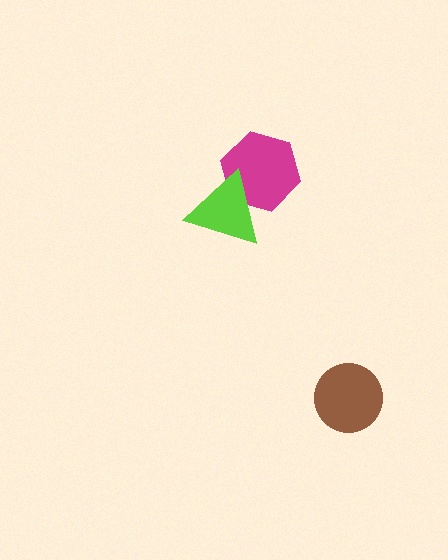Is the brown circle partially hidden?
No, no other shape covers it.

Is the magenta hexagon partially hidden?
Yes, it is partially covered by another shape.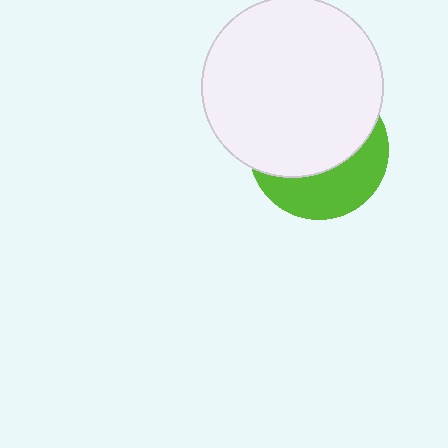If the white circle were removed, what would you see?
You would see the complete lime circle.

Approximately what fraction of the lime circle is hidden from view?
Roughly 62% of the lime circle is hidden behind the white circle.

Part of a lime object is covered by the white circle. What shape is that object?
It is a circle.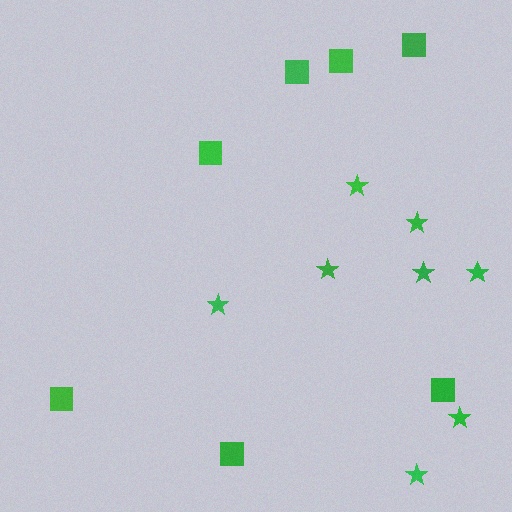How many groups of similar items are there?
There are 2 groups: one group of squares (7) and one group of stars (8).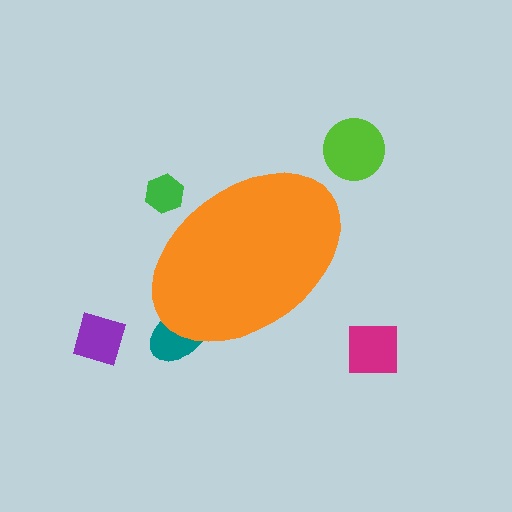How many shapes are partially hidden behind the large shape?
2 shapes are partially hidden.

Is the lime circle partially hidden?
No, the lime circle is fully visible.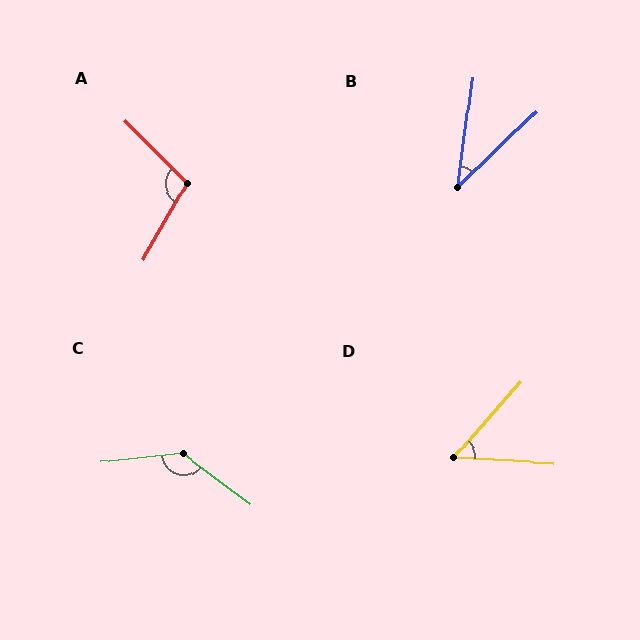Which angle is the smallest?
B, at approximately 39 degrees.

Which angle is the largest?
C, at approximately 136 degrees.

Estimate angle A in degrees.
Approximately 105 degrees.